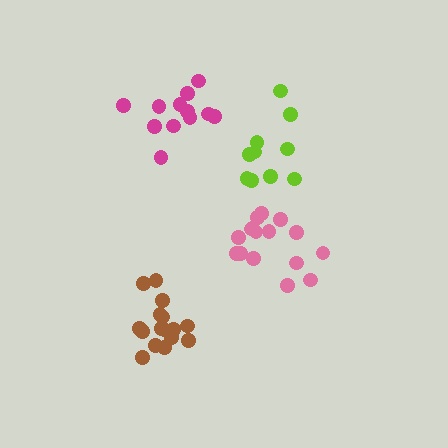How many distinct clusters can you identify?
There are 4 distinct clusters.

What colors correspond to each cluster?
The clusters are colored: pink, magenta, lime, brown.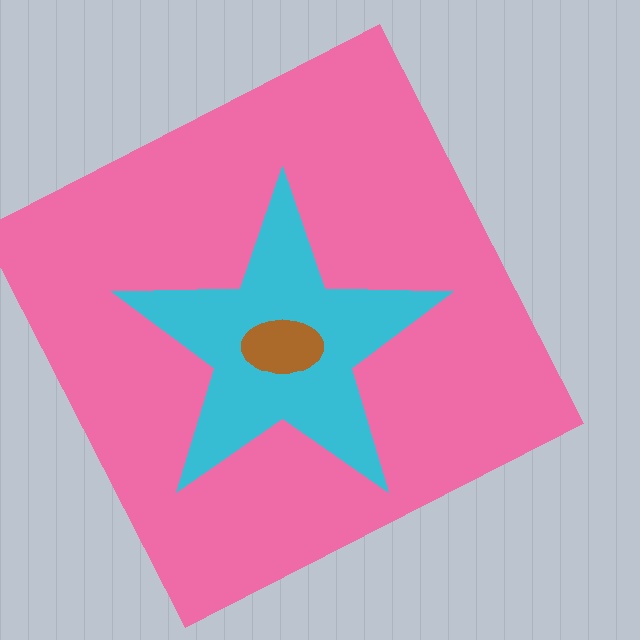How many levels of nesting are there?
3.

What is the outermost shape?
The pink square.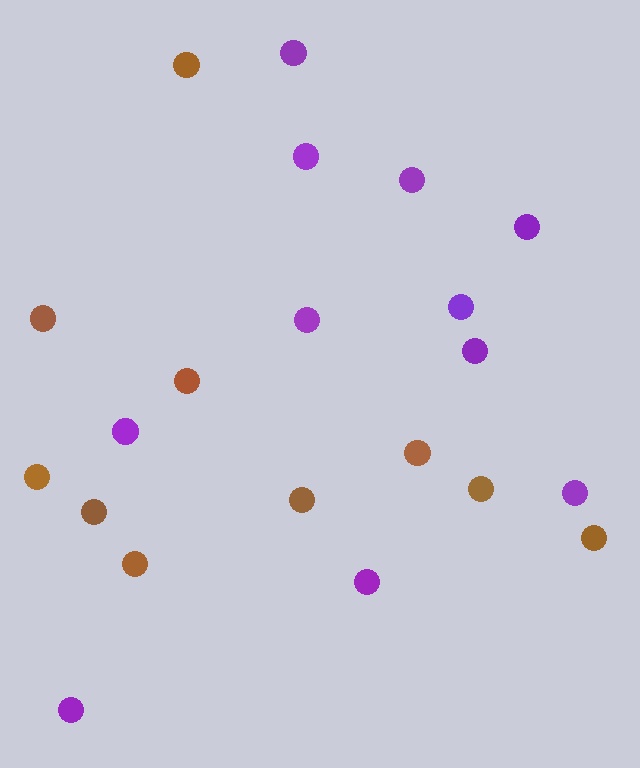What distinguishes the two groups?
There are 2 groups: one group of brown circles (10) and one group of purple circles (11).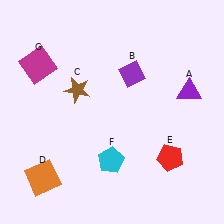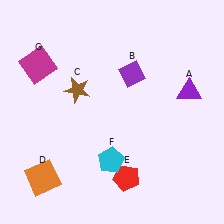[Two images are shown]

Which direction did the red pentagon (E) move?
The red pentagon (E) moved left.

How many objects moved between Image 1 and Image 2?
1 object moved between the two images.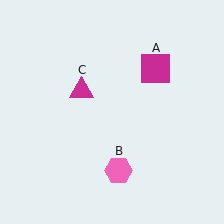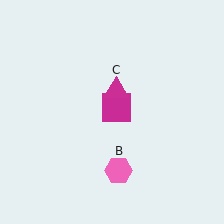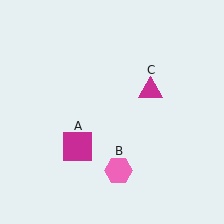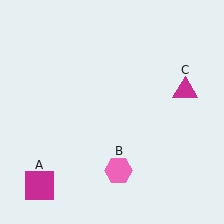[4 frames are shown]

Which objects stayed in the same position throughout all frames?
Pink hexagon (object B) remained stationary.